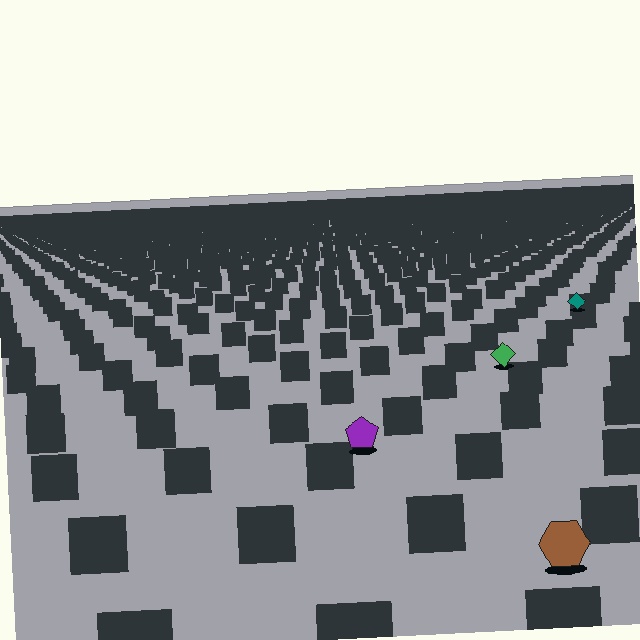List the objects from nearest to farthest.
From nearest to farthest: the brown hexagon, the purple pentagon, the green diamond, the teal diamond.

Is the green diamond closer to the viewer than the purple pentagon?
No. The purple pentagon is closer — you can tell from the texture gradient: the ground texture is coarser near it.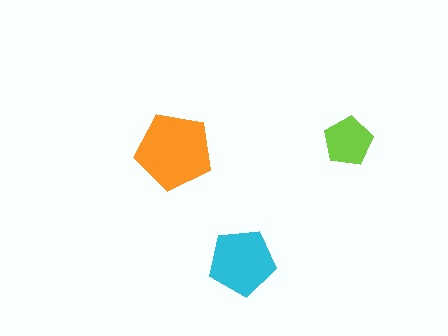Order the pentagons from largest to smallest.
the orange one, the cyan one, the lime one.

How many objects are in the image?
There are 3 objects in the image.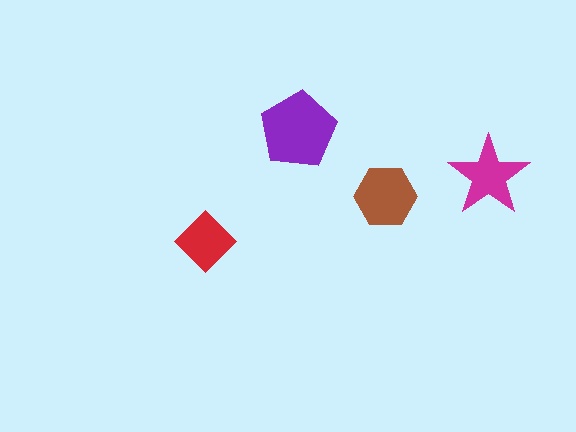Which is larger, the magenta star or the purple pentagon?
The purple pentagon.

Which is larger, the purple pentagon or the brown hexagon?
The purple pentagon.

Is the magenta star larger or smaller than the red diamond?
Larger.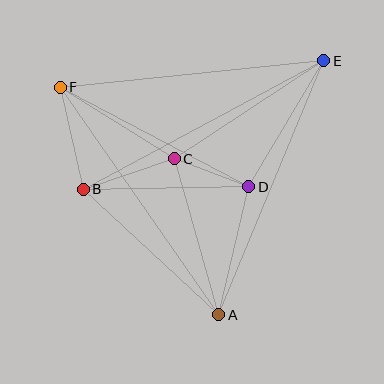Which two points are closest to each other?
Points C and D are closest to each other.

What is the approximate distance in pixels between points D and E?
The distance between D and E is approximately 147 pixels.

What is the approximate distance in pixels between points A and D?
The distance between A and D is approximately 132 pixels.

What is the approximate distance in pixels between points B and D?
The distance between B and D is approximately 166 pixels.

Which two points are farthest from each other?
Points A and F are farthest from each other.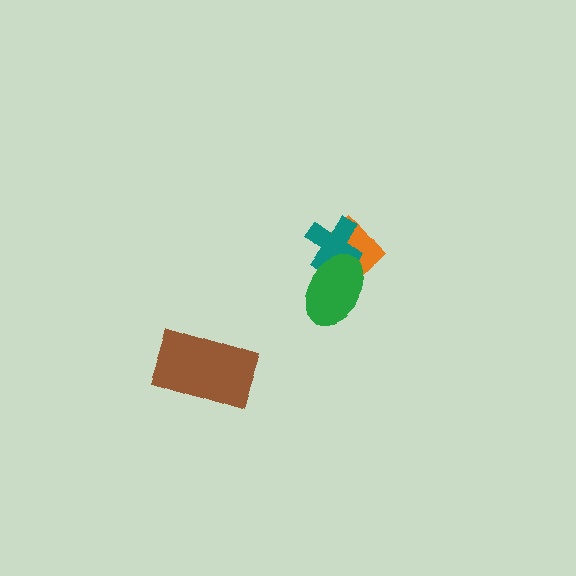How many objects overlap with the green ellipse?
2 objects overlap with the green ellipse.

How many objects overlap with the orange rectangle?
2 objects overlap with the orange rectangle.